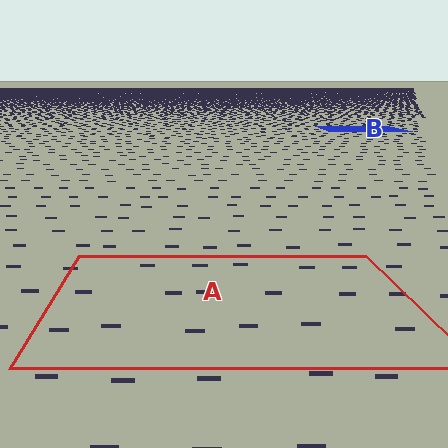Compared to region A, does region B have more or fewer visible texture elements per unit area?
Region B has more texture elements per unit area — they are packed more densely because it is farther away.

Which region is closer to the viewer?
Region A is closer. The texture elements there are larger and more spread out.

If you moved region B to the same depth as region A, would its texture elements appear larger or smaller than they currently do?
They would appear larger. At a closer depth, the same texture elements are projected at a bigger on-screen size.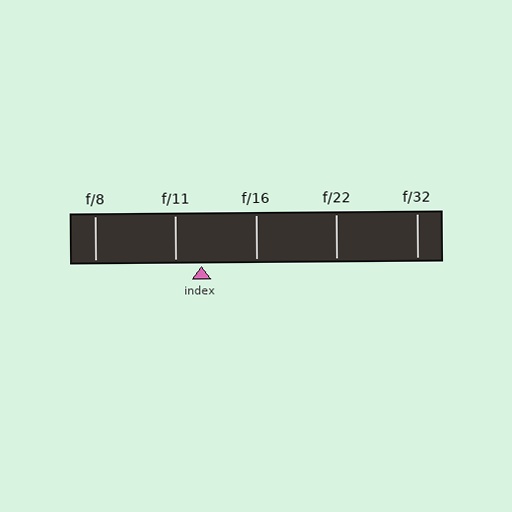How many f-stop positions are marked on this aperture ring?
There are 5 f-stop positions marked.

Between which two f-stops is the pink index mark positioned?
The index mark is between f/11 and f/16.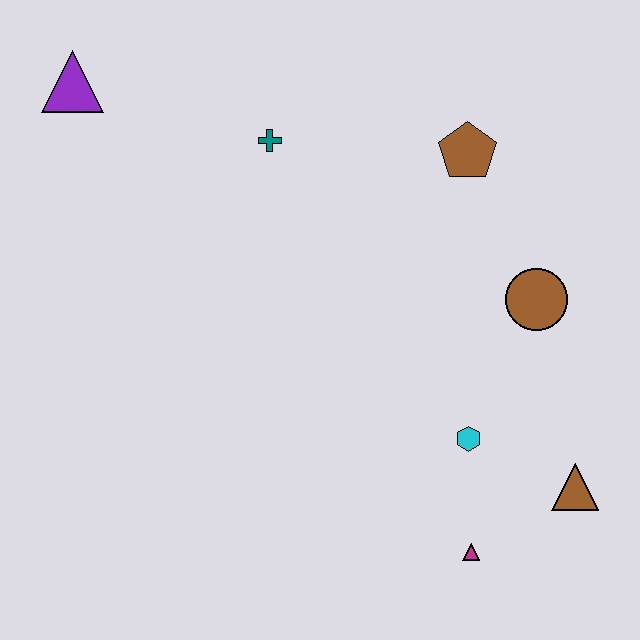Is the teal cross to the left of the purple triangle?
No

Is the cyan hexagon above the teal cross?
No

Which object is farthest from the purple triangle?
The brown triangle is farthest from the purple triangle.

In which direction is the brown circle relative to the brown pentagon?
The brown circle is below the brown pentagon.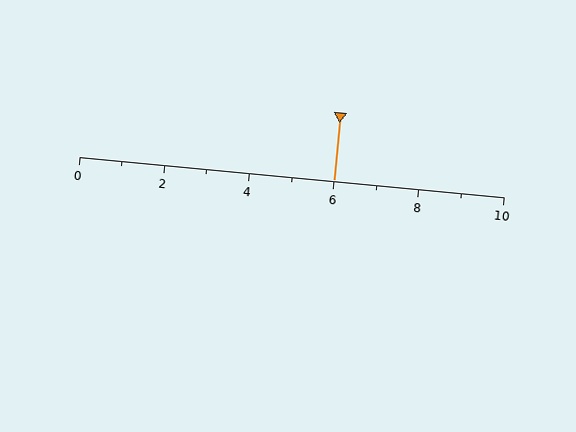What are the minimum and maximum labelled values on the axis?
The axis runs from 0 to 10.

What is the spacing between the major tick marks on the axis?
The major ticks are spaced 2 apart.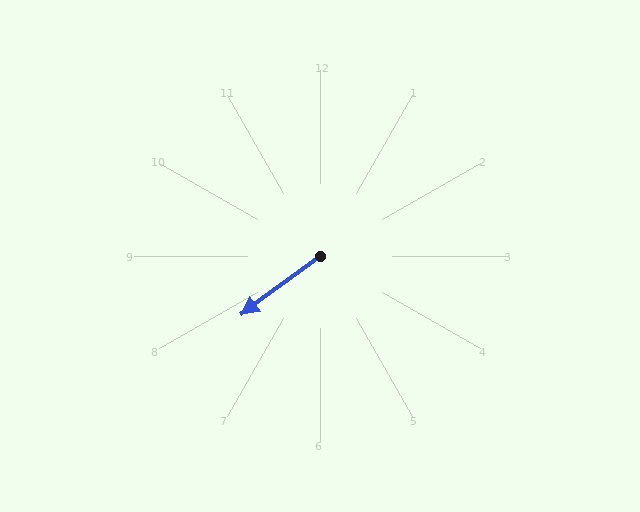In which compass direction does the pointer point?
Southwest.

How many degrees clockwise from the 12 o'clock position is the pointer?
Approximately 234 degrees.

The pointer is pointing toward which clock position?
Roughly 8 o'clock.